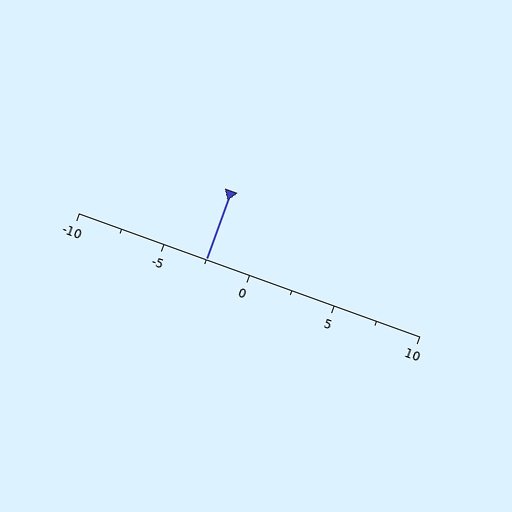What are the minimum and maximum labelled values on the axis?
The axis runs from -10 to 10.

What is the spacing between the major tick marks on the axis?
The major ticks are spaced 5 apart.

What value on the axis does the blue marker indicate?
The marker indicates approximately -2.5.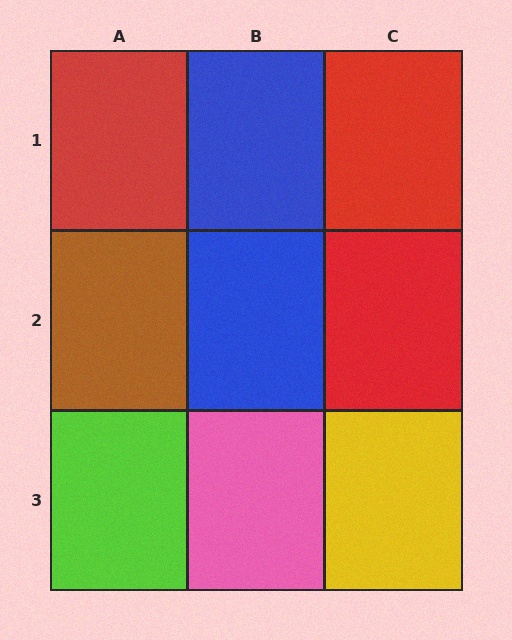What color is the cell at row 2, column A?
Brown.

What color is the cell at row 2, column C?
Red.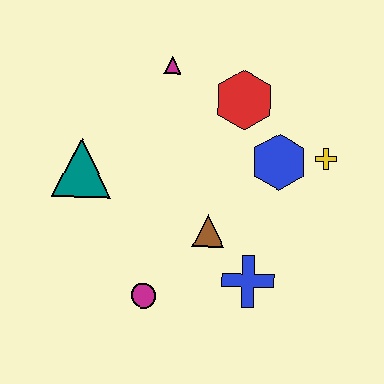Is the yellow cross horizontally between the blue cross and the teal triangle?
No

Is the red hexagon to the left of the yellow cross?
Yes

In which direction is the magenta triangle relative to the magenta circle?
The magenta triangle is above the magenta circle.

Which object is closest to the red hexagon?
The blue hexagon is closest to the red hexagon.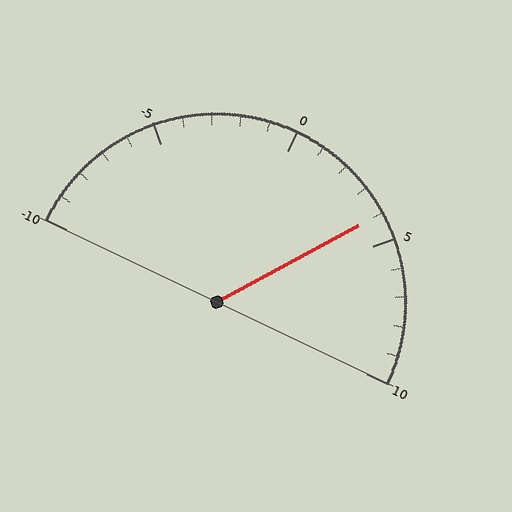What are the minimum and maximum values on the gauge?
The gauge ranges from -10 to 10.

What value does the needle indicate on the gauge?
The needle indicates approximately 4.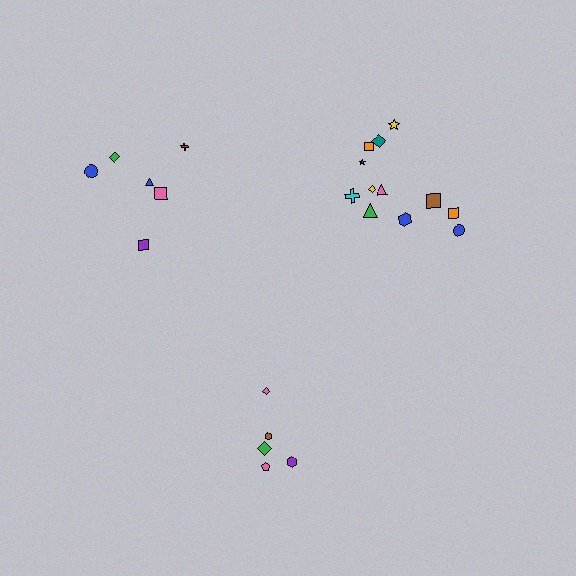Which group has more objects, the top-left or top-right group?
The top-right group.